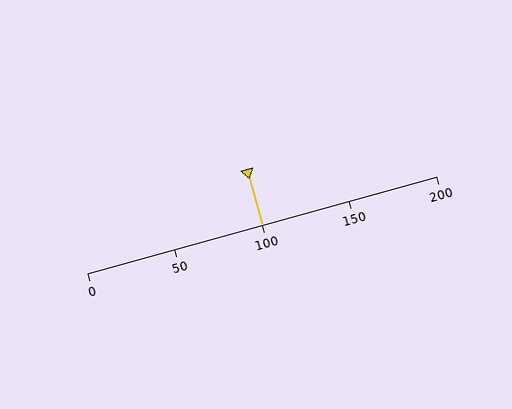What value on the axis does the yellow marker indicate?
The marker indicates approximately 100.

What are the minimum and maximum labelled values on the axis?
The axis runs from 0 to 200.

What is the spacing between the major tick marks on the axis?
The major ticks are spaced 50 apart.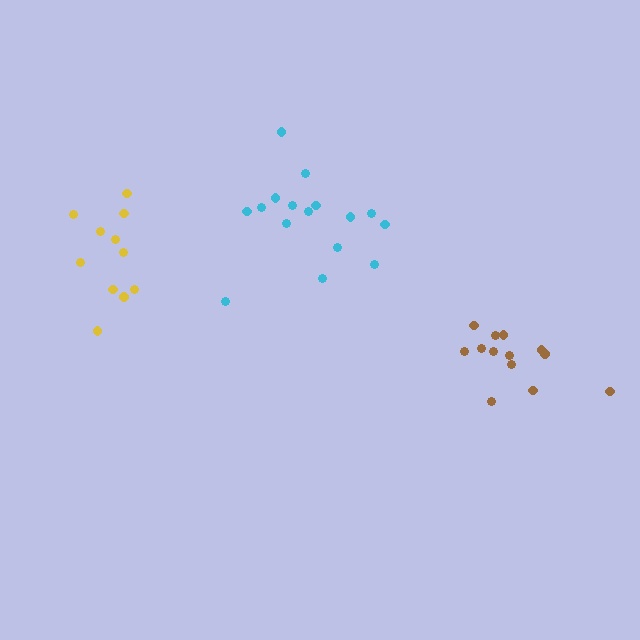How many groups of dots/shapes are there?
There are 3 groups.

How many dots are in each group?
Group 1: 11 dots, Group 2: 16 dots, Group 3: 13 dots (40 total).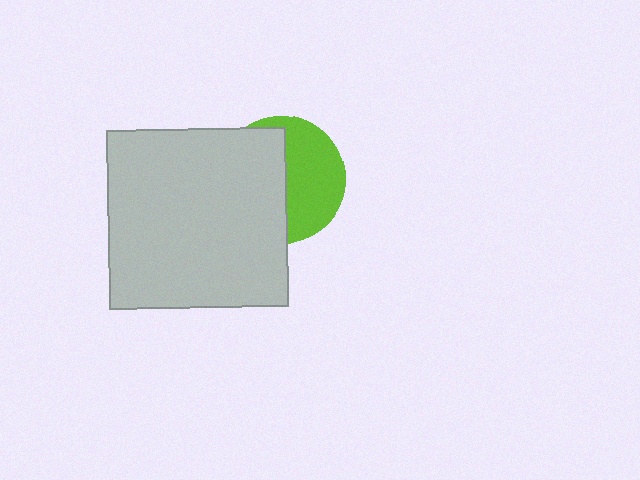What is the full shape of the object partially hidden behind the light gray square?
The partially hidden object is a lime circle.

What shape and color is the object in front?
The object in front is a light gray square.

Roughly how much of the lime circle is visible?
About half of it is visible (roughly 48%).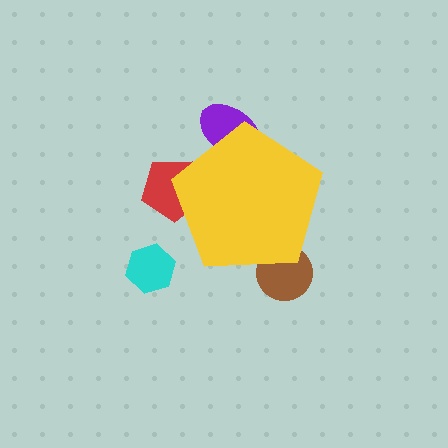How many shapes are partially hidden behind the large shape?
3 shapes are partially hidden.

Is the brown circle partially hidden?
Yes, the brown circle is partially hidden behind the yellow pentagon.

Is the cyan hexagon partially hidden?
No, the cyan hexagon is fully visible.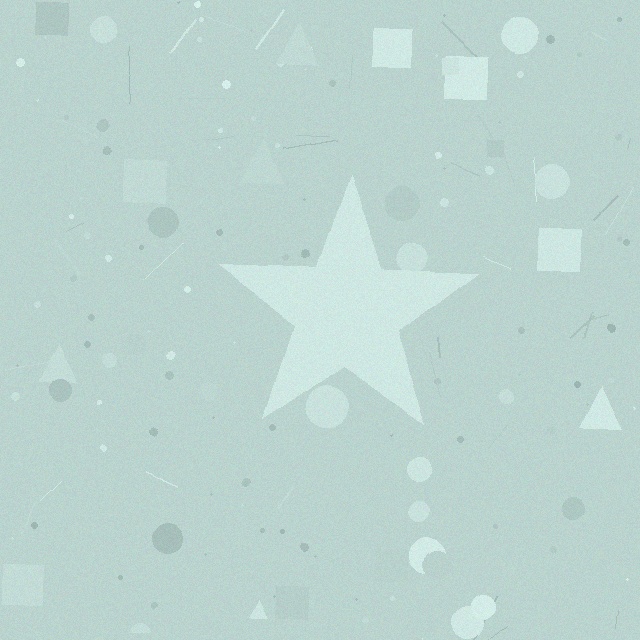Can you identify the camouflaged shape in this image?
The camouflaged shape is a star.